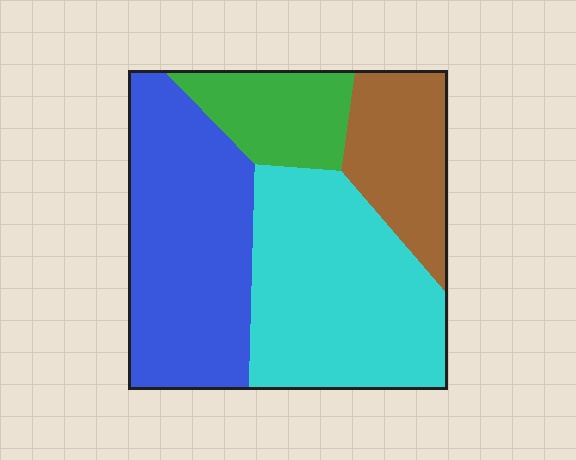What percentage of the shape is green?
Green covers about 15% of the shape.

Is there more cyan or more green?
Cyan.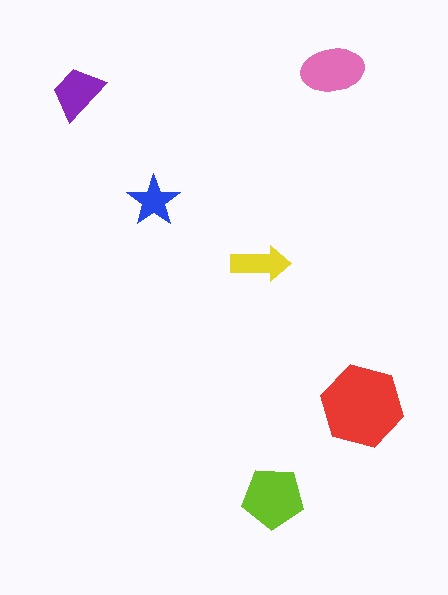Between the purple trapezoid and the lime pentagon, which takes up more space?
The lime pentagon.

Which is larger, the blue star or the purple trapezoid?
The purple trapezoid.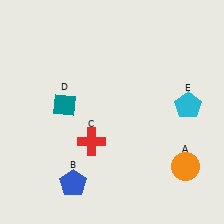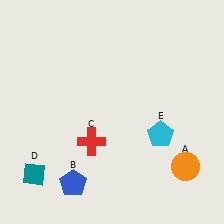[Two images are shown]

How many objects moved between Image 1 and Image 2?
2 objects moved between the two images.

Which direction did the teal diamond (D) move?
The teal diamond (D) moved down.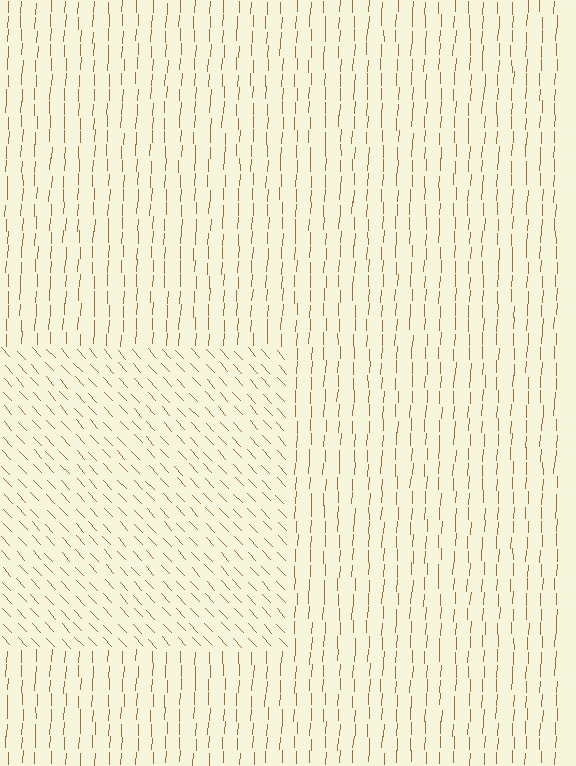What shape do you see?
I see a rectangle.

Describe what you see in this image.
The image is filled with small brown line segments. A rectangle region in the image has lines oriented differently from the surrounding lines, creating a visible texture boundary.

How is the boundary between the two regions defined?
The boundary is defined purely by a change in line orientation (approximately 45 degrees difference). All lines are the same color and thickness.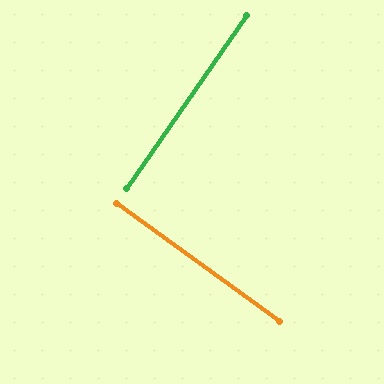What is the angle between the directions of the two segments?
Approximately 89 degrees.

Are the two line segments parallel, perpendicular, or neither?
Perpendicular — they meet at approximately 89°.